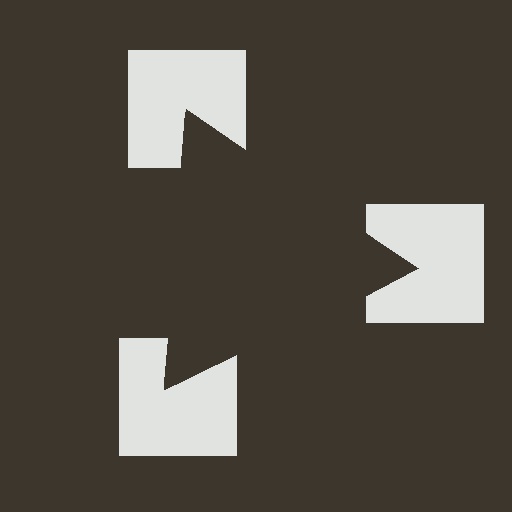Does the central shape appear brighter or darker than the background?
It typically appears slightly darker than the background, even though no actual brightness change is drawn.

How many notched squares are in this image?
There are 3 — one at each vertex of the illusory triangle.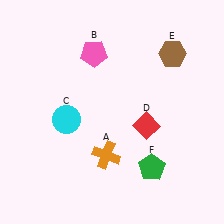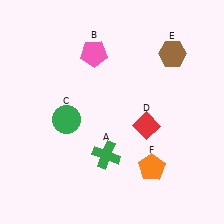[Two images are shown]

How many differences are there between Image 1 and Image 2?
There are 3 differences between the two images.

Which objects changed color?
A changed from orange to green. C changed from cyan to green. F changed from green to orange.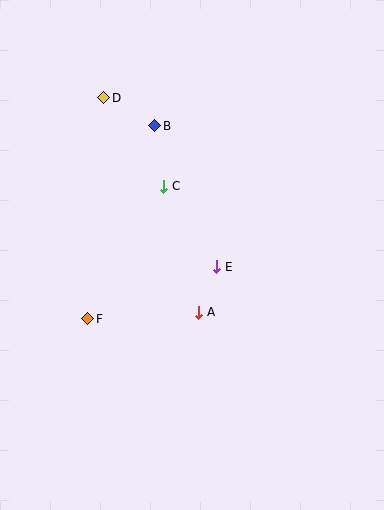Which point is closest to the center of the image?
Point E at (217, 267) is closest to the center.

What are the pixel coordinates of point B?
Point B is at (155, 126).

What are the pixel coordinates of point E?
Point E is at (217, 267).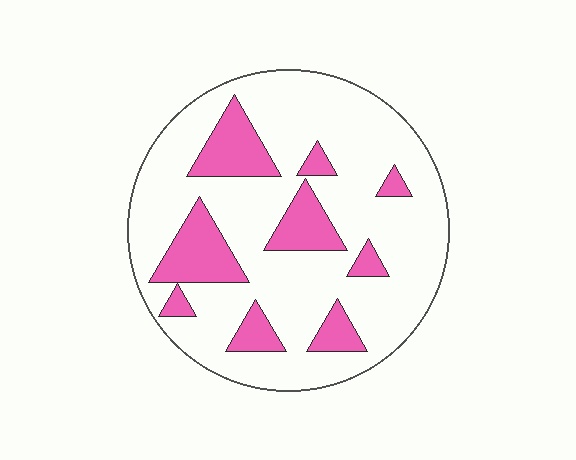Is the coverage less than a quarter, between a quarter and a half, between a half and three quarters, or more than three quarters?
Less than a quarter.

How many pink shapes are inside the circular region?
9.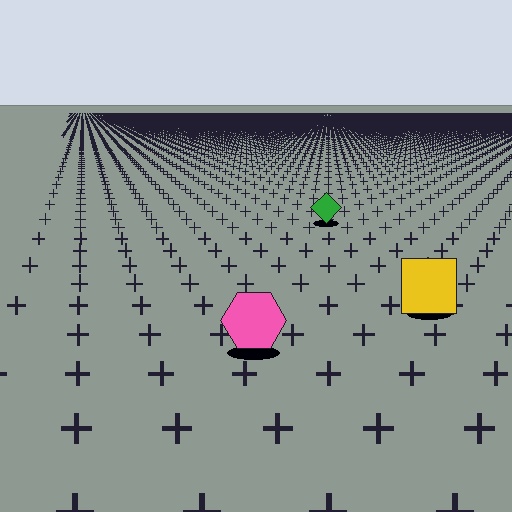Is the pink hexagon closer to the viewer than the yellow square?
Yes. The pink hexagon is closer — you can tell from the texture gradient: the ground texture is coarser near it.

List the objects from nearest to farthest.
From nearest to farthest: the pink hexagon, the yellow square, the green diamond.